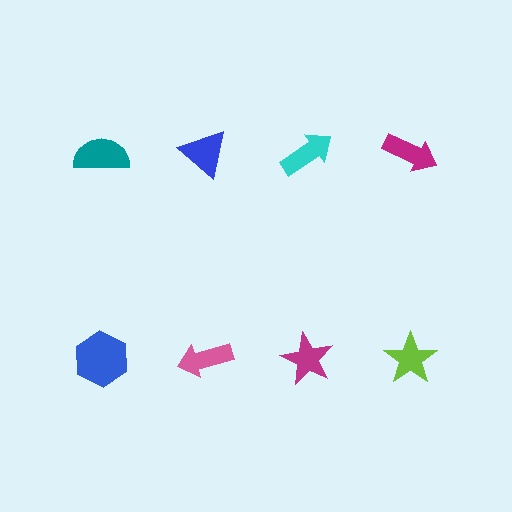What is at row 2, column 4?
A lime star.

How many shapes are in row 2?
4 shapes.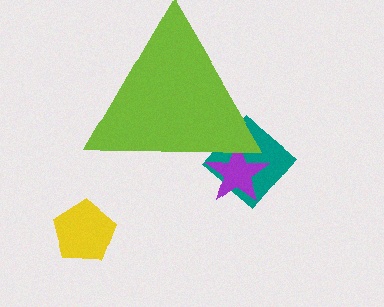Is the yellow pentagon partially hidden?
No, the yellow pentagon is fully visible.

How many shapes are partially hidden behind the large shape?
2 shapes are partially hidden.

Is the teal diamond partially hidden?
Yes, the teal diamond is partially hidden behind the lime triangle.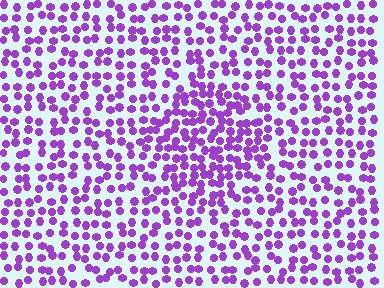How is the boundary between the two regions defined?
The boundary is defined by a change in element density (approximately 1.6x ratio). All elements are the same color, size, and shape.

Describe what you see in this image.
The image contains small purple elements arranged at two different densities. A diamond-shaped region is visible where the elements are more densely packed than the surrounding area.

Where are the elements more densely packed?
The elements are more densely packed inside the diamond boundary.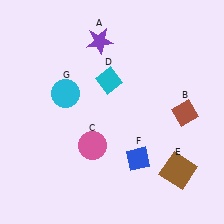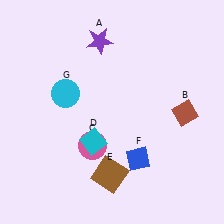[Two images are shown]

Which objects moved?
The objects that moved are: the cyan diamond (D), the brown square (E).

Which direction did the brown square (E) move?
The brown square (E) moved left.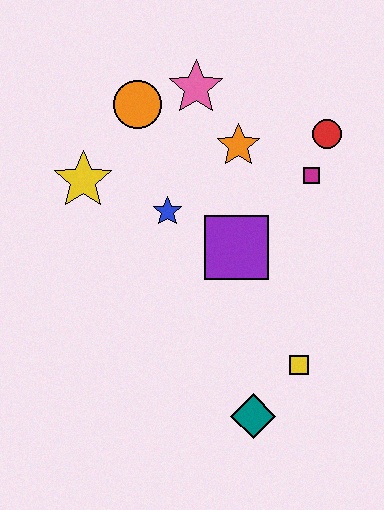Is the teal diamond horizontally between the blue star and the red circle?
Yes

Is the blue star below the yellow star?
Yes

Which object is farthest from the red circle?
The teal diamond is farthest from the red circle.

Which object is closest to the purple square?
The blue star is closest to the purple square.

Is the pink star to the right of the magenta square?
No